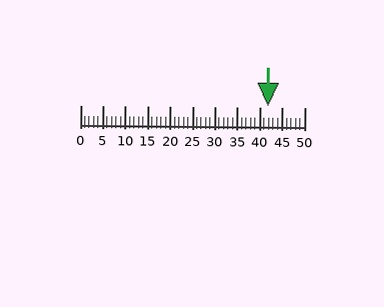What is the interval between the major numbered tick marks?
The major tick marks are spaced 5 units apart.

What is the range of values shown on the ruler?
The ruler shows values from 0 to 50.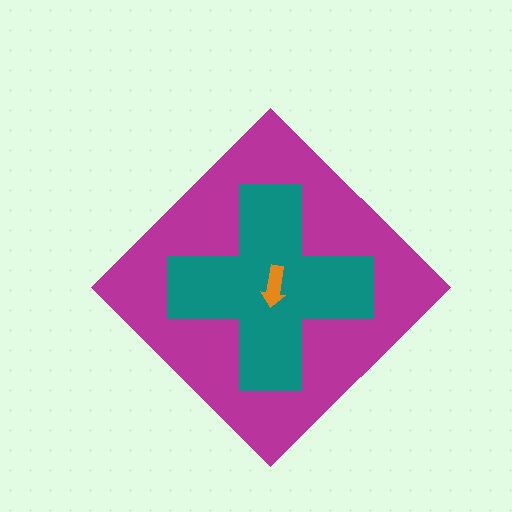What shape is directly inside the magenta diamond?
The teal cross.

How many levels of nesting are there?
3.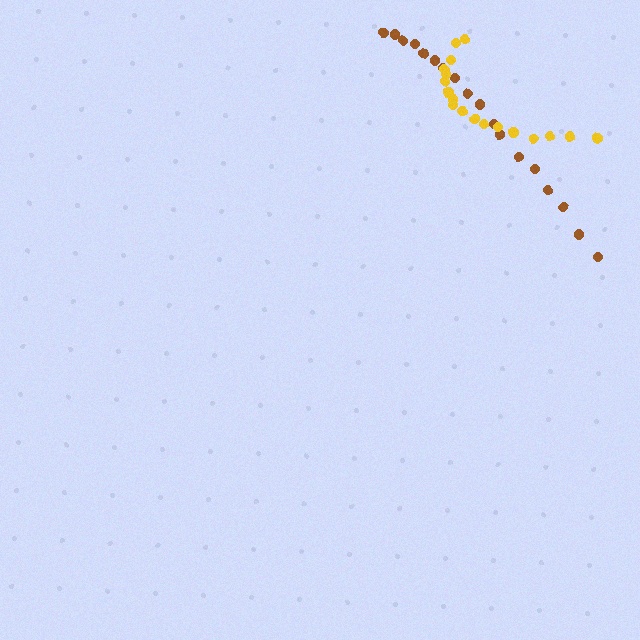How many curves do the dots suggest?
There are 2 distinct paths.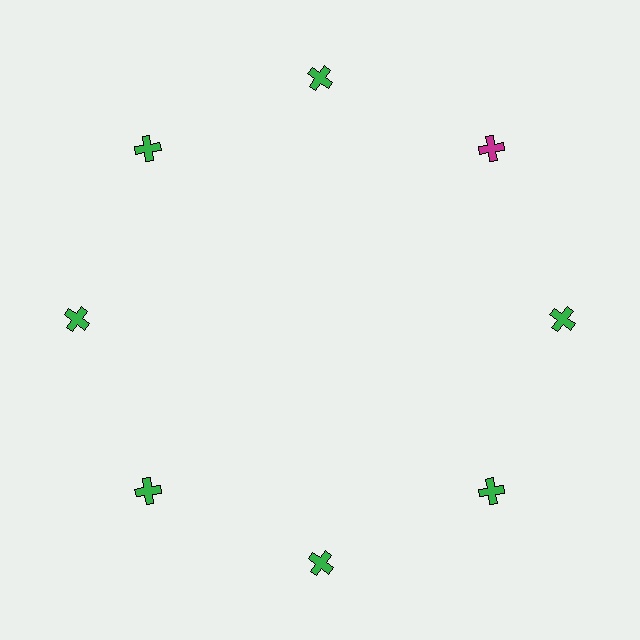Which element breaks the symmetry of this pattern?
The magenta cross at roughly the 2 o'clock position breaks the symmetry. All other shapes are green crosses.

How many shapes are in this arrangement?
There are 8 shapes arranged in a ring pattern.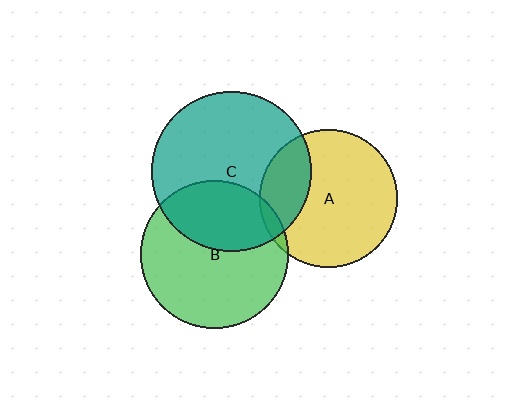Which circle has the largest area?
Circle C (teal).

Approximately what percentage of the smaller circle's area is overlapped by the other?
Approximately 25%.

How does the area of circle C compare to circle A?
Approximately 1.3 times.